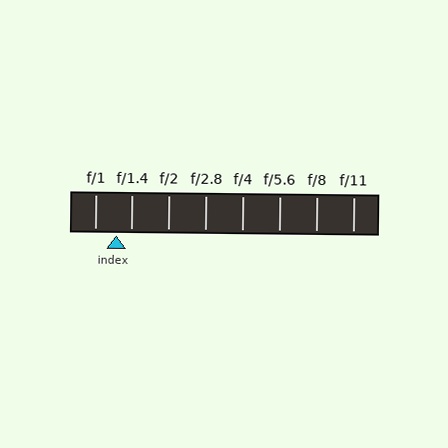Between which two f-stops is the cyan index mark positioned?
The index mark is between f/1 and f/1.4.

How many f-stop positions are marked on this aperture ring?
There are 8 f-stop positions marked.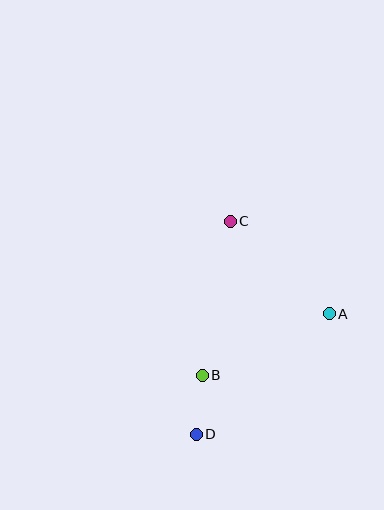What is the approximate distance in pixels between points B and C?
The distance between B and C is approximately 156 pixels.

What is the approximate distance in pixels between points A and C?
The distance between A and C is approximately 135 pixels.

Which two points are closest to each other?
Points B and D are closest to each other.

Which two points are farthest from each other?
Points C and D are farthest from each other.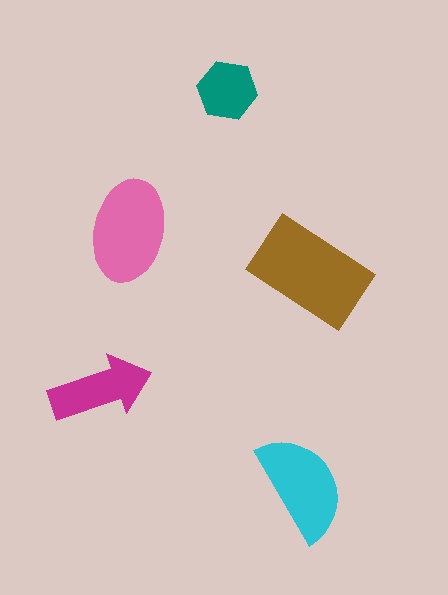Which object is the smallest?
The teal hexagon.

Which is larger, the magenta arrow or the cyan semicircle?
The cyan semicircle.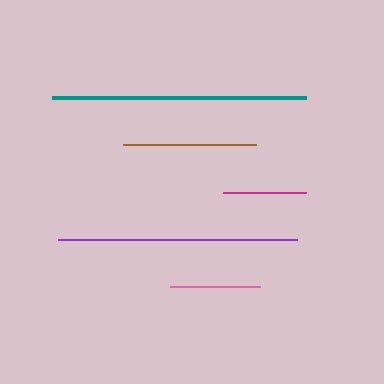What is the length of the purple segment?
The purple segment is approximately 239 pixels long.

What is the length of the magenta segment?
The magenta segment is approximately 83 pixels long.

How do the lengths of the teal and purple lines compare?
The teal and purple lines are approximately the same length.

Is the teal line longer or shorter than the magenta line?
The teal line is longer than the magenta line.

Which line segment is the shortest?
The magenta line is the shortest at approximately 83 pixels.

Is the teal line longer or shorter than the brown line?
The teal line is longer than the brown line.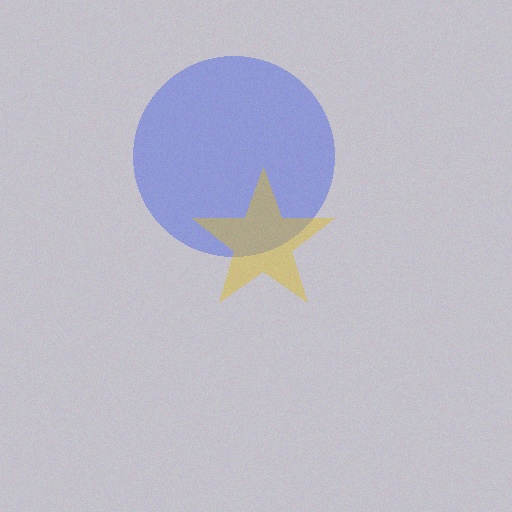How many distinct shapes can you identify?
There are 2 distinct shapes: a blue circle, a yellow star.